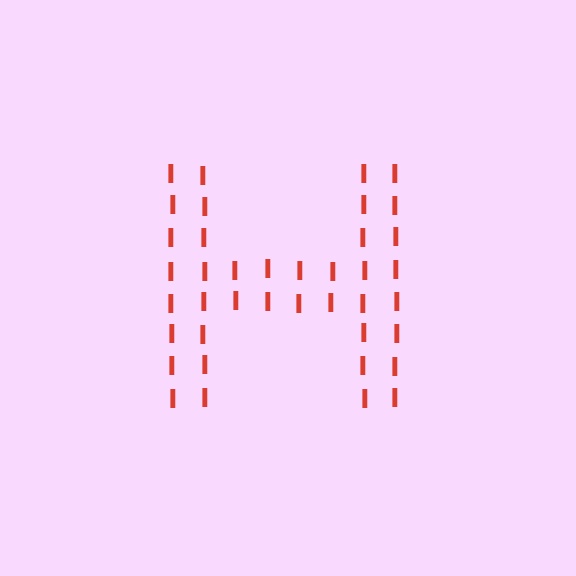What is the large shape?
The large shape is the letter H.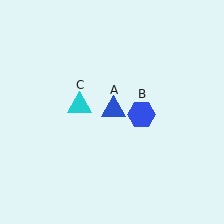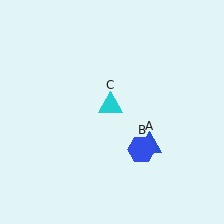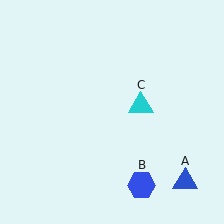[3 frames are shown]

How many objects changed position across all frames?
3 objects changed position: blue triangle (object A), blue hexagon (object B), cyan triangle (object C).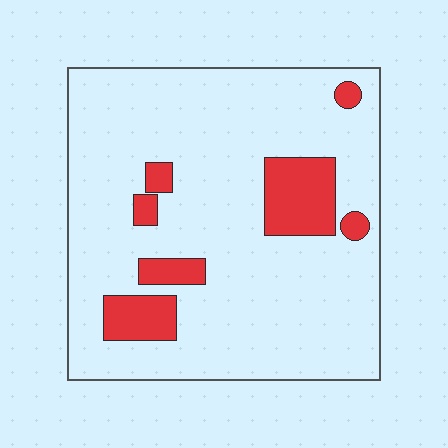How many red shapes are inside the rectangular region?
7.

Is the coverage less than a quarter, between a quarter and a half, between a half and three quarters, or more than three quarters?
Less than a quarter.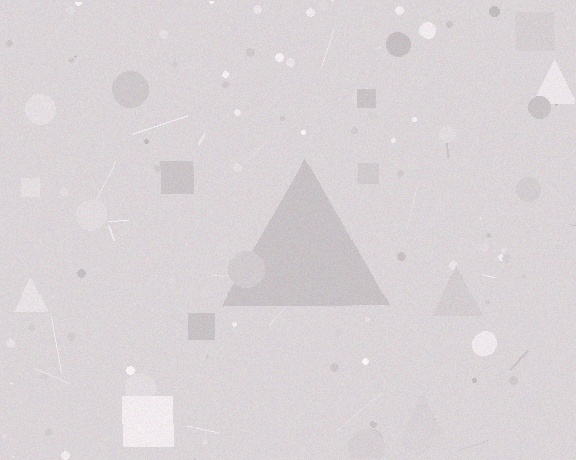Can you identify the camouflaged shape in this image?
The camouflaged shape is a triangle.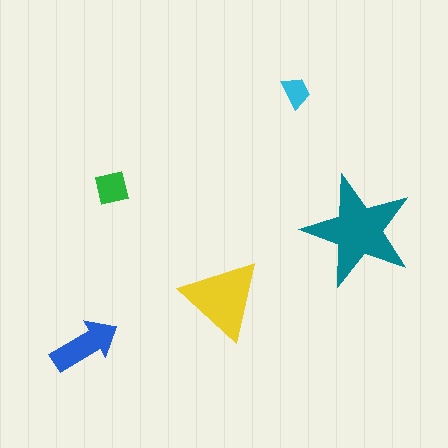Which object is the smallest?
The cyan trapezoid.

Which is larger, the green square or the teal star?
The teal star.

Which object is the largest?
The teal star.